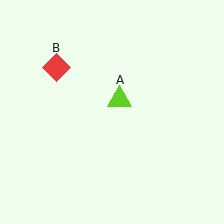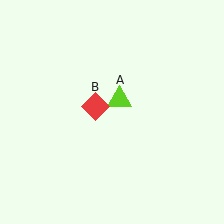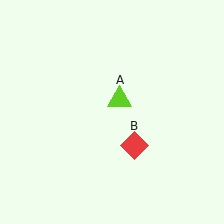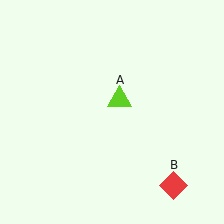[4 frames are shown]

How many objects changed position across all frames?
1 object changed position: red diamond (object B).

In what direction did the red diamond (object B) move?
The red diamond (object B) moved down and to the right.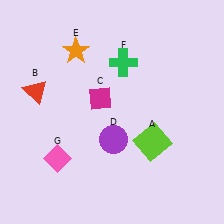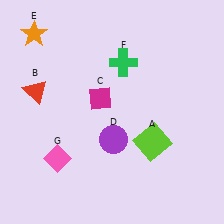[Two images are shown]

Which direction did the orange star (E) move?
The orange star (E) moved left.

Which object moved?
The orange star (E) moved left.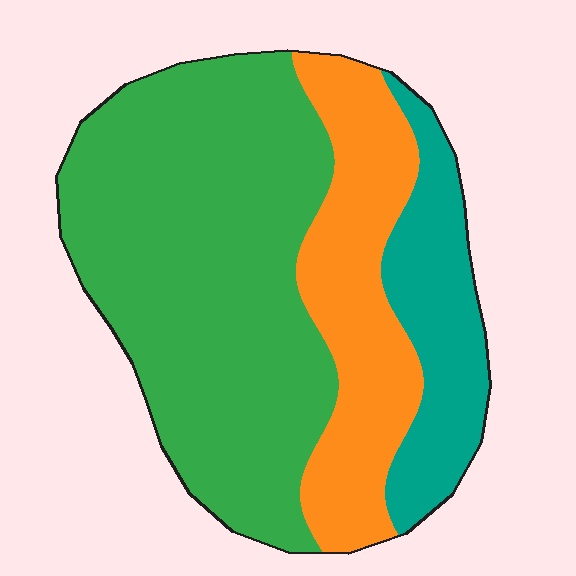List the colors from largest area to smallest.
From largest to smallest: green, orange, teal.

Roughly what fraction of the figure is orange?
Orange covers 25% of the figure.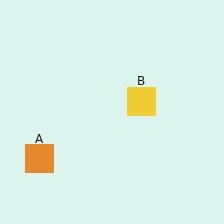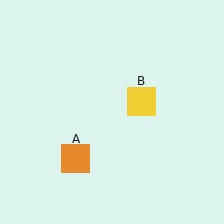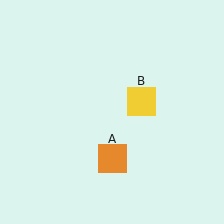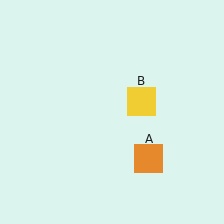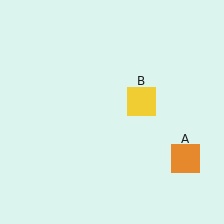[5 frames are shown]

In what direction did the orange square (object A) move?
The orange square (object A) moved right.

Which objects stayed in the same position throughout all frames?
Yellow square (object B) remained stationary.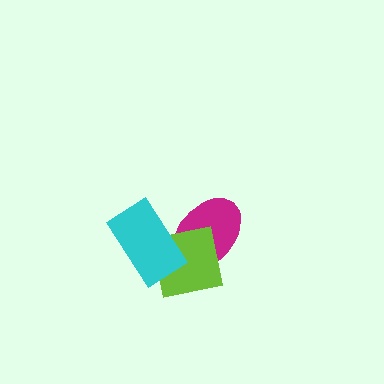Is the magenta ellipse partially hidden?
Yes, it is partially covered by another shape.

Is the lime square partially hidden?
Yes, it is partially covered by another shape.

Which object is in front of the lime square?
The cyan rectangle is in front of the lime square.